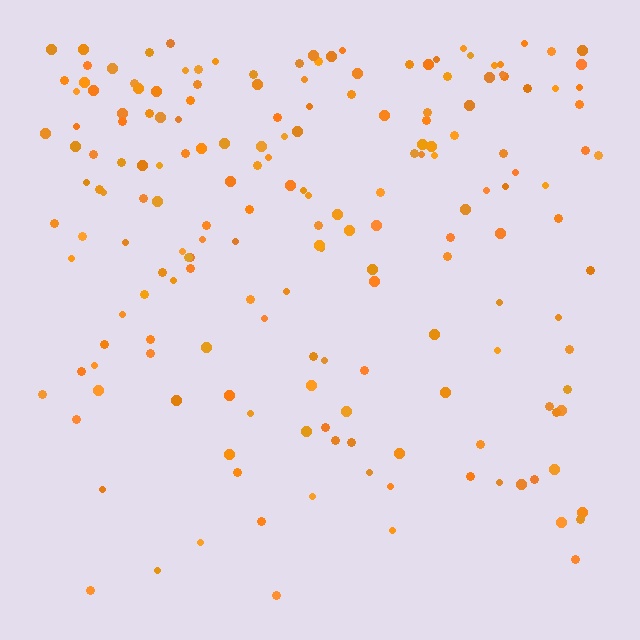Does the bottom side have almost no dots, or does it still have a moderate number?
Still a moderate number, just noticeably fewer than the top.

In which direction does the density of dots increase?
From bottom to top, with the top side densest.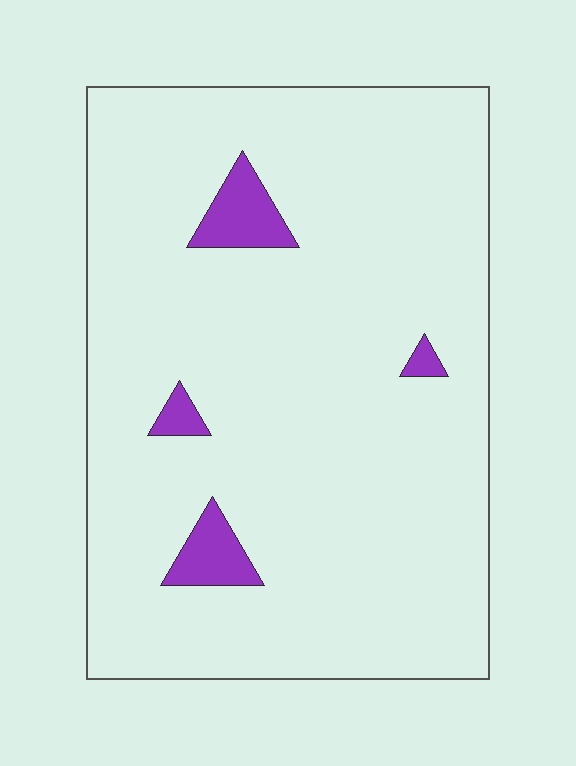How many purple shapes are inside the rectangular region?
4.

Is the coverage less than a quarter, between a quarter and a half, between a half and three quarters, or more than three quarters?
Less than a quarter.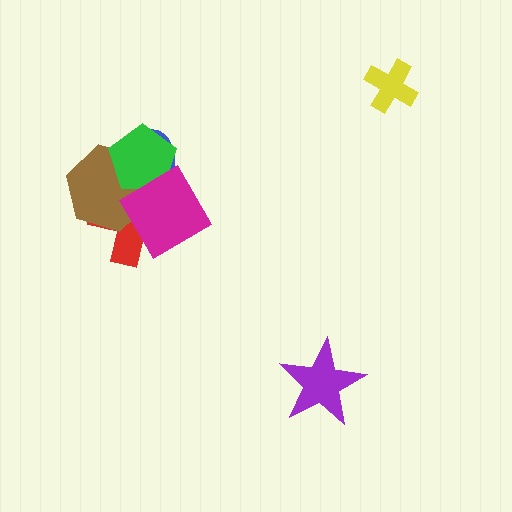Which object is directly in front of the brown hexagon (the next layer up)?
The green pentagon is directly in front of the brown hexagon.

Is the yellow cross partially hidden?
No, no other shape covers it.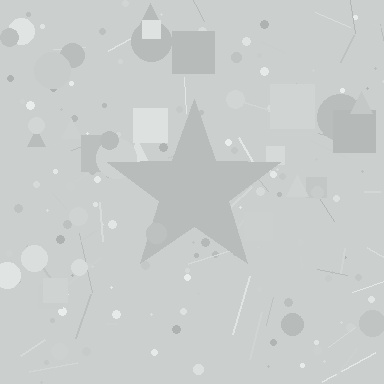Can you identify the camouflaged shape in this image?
The camouflaged shape is a star.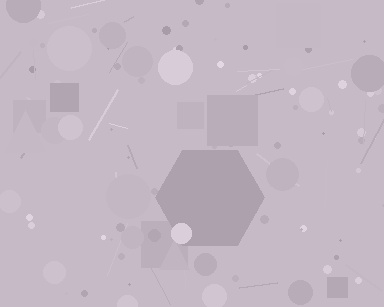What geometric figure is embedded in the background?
A hexagon is embedded in the background.